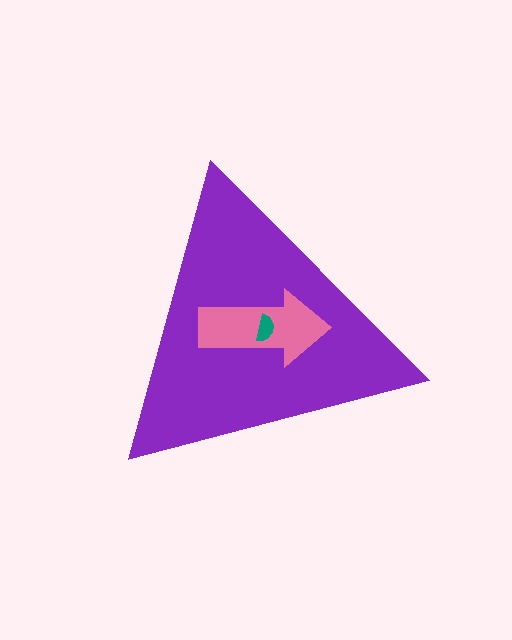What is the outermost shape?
The purple triangle.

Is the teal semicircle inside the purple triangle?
Yes.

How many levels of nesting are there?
3.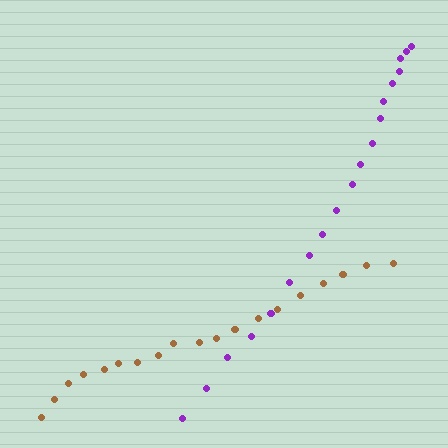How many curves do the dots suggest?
There are 2 distinct paths.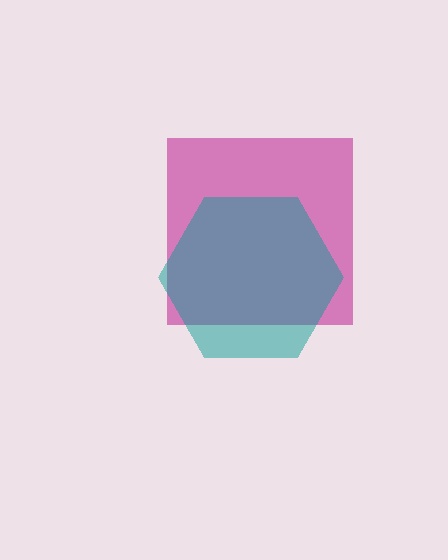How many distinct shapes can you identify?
There are 2 distinct shapes: a magenta square, a teal hexagon.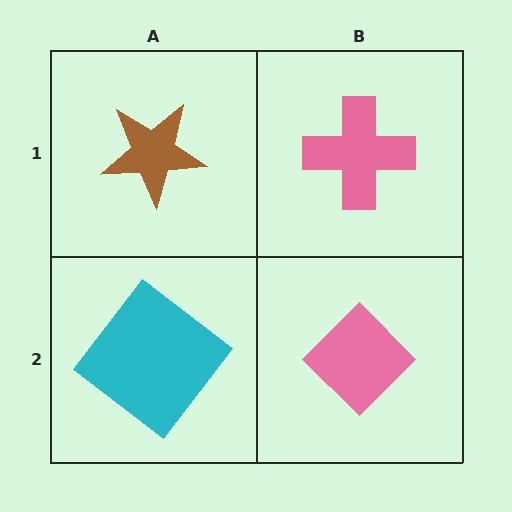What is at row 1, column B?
A pink cross.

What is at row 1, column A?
A brown star.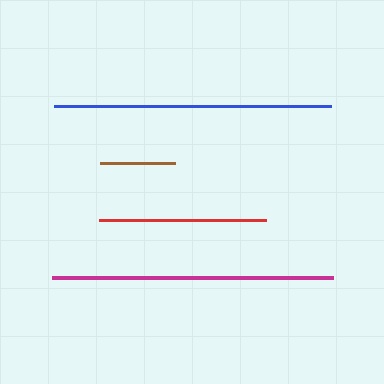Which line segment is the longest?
The magenta line is the longest at approximately 281 pixels.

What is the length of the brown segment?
The brown segment is approximately 75 pixels long.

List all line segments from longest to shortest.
From longest to shortest: magenta, blue, red, brown.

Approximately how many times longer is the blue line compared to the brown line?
The blue line is approximately 3.7 times the length of the brown line.